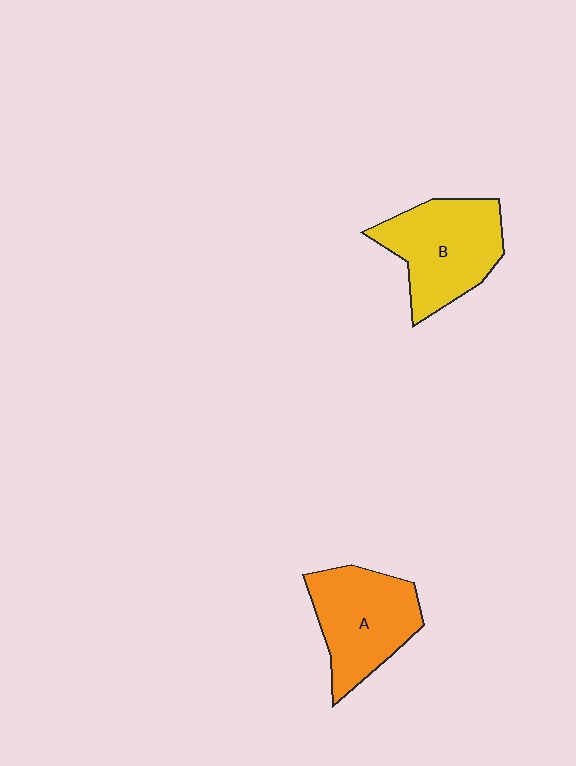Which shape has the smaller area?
Shape A (orange).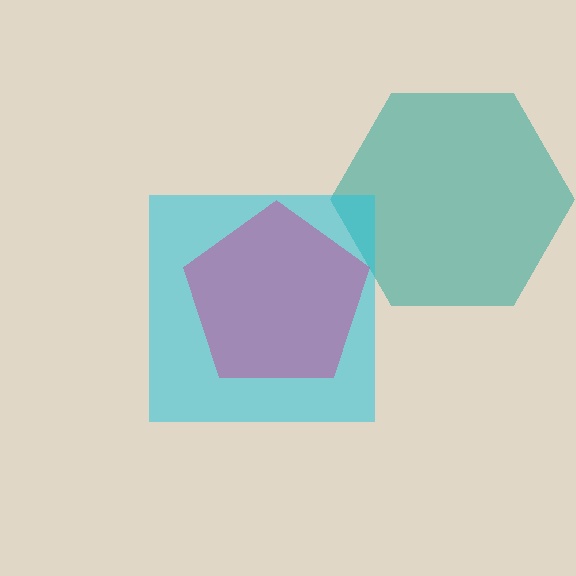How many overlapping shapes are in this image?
There are 3 overlapping shapes in the image.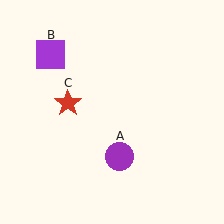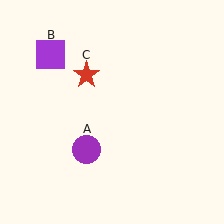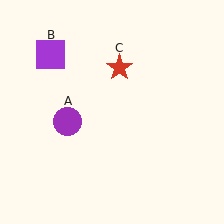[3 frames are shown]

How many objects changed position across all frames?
2 objects changed position: purple circle (object A), red star (object C).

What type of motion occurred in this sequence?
The purple circle (object A), red star (object C) rotated clockwise around the center of the scene.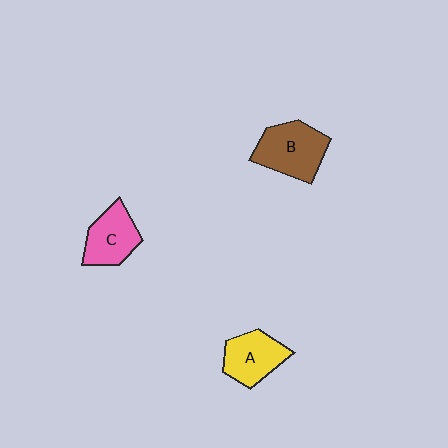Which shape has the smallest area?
Shape C (pink).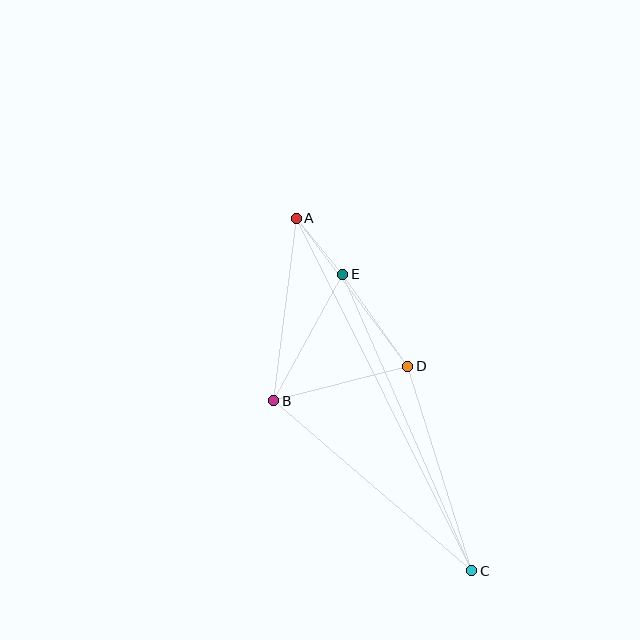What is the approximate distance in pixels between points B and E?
The distance between B and E is approximately 144 pixels.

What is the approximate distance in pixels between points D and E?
The distance between D and E is approximately 113 pixels.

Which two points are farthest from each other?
Points A and C are farthest from each other.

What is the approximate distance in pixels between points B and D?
The distance between B and D is approximately 139 pixels.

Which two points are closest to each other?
Points A and E are closest to each other.